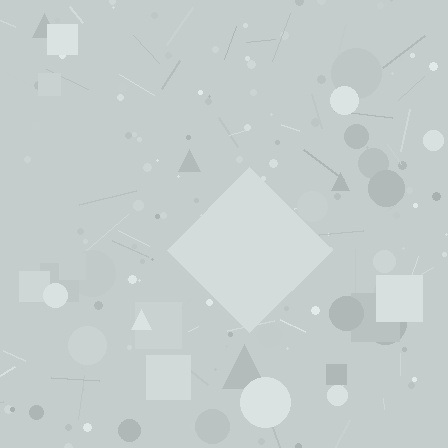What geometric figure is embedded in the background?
A diamond is embedded in the background.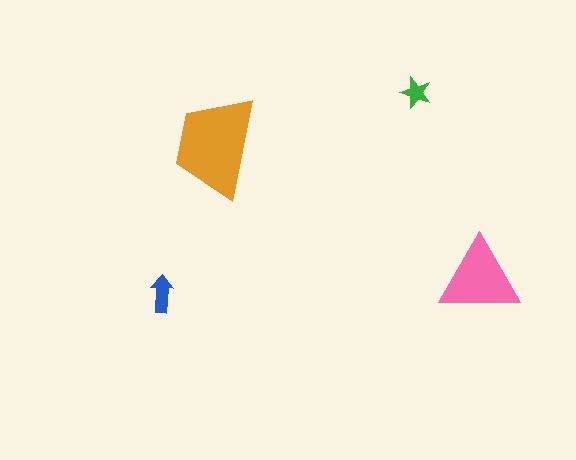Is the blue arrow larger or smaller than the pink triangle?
Smaller.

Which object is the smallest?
The green star.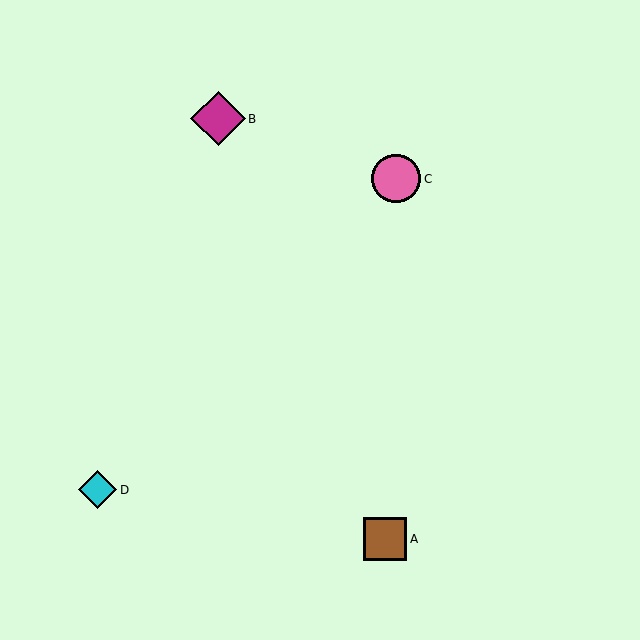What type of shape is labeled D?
Shape D is a cyan diamond.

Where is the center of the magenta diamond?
The center of the magenta diamond is at (218, 119).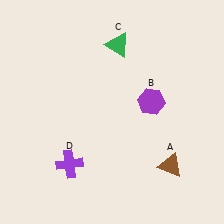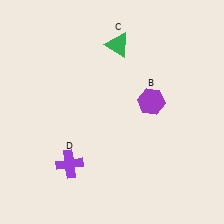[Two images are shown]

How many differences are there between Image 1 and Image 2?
There is 1 difference between the two images.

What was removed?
The brown triangle (A) was removed in Image 2.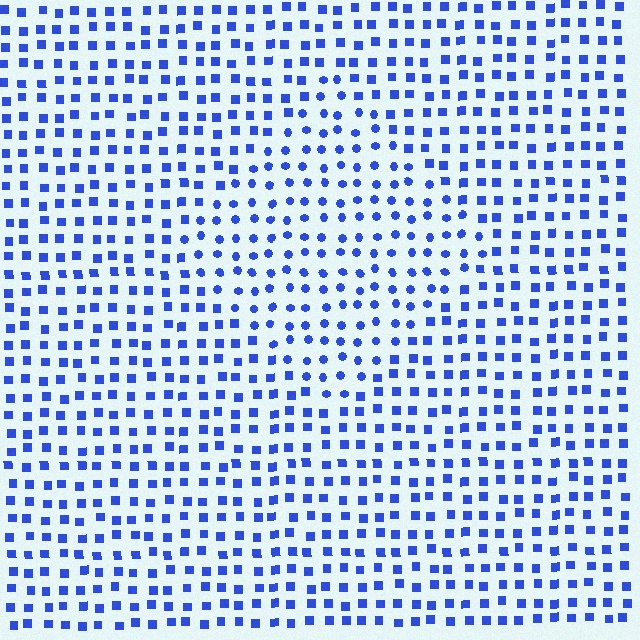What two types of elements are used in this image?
The image uses circles inside the diamond region and squares outside it.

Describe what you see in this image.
The image is filled with small blue elements arranged in a uniform grid. A diamond-shaped region contains circles, while the surrounding area contains squares. The boundary is defined purely by the change in element shape.